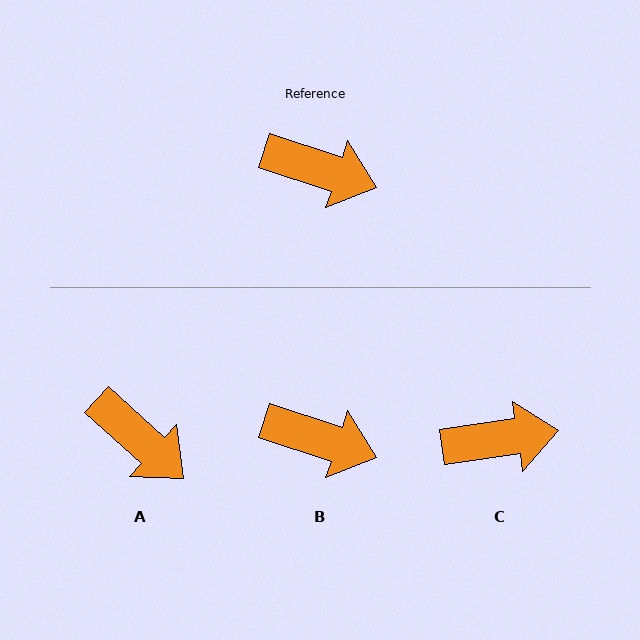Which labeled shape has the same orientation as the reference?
B.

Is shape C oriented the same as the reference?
No, it is off by about 27 degrees.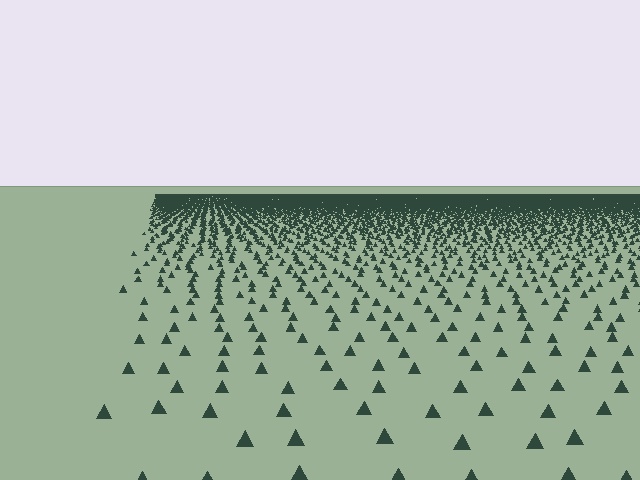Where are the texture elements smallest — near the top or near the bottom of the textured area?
Near the top.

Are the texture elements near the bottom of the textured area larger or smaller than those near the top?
Larger. Near the bottom, elements are closer to the viewer and appear at a bigger on-screen size.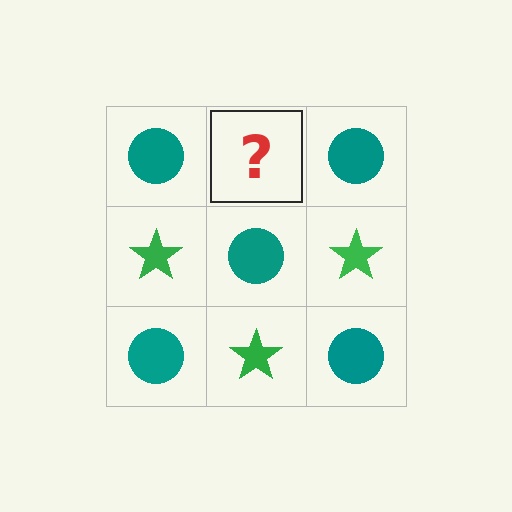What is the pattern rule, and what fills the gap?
The rule is that it alternates teal circle and green star in a checkerboard pattern. The gap should be filled with a green star.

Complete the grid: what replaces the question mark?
The question mark should be replaced with a green star.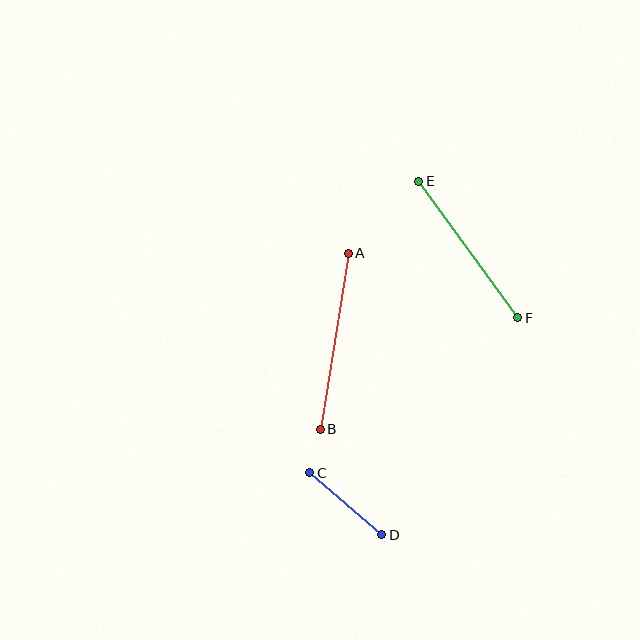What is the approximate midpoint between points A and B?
The midpoint is at approximately (334, 341) pixels.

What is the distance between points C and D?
The distance is approximately 95 pixels.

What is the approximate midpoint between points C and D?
The midpoint is at approximately (346, 504) pixels.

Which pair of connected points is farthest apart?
Points A and B are farthest apart.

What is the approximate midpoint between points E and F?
The midpoint is at approximately (468, 249) pixels.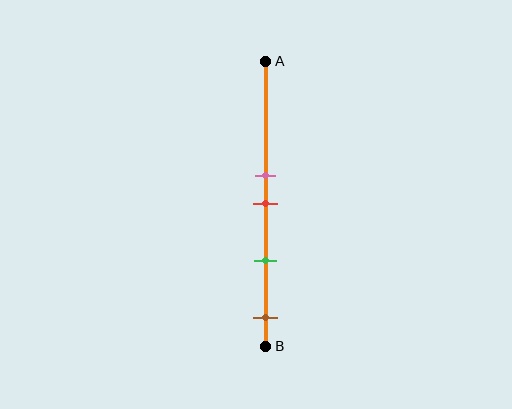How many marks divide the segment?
There are 4 marks dividing the segment.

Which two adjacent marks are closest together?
The pink and red marks are the closest adjacent pair.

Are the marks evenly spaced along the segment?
No, the marks are not evenly spaced.